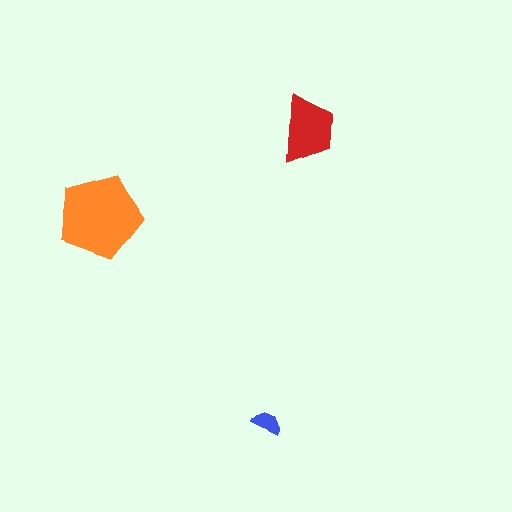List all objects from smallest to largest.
The blue semicircle, the red trapezoid, the orange pentagon.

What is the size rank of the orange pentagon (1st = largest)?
1st.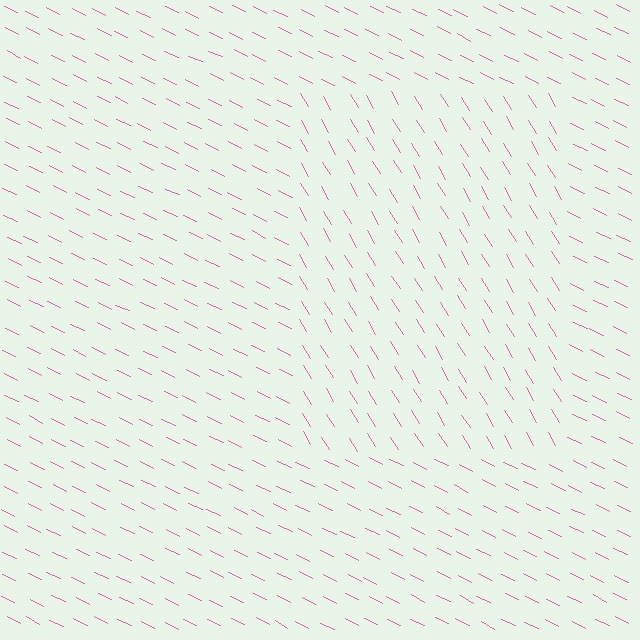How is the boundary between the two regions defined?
The boundary is defined purely by a change in line orientation (approximately 32 degrees difference). All lines are the same color and thickness.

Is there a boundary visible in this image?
Yes, there is a texture boundary formed by a change in line orientation.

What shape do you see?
I see a rectangle.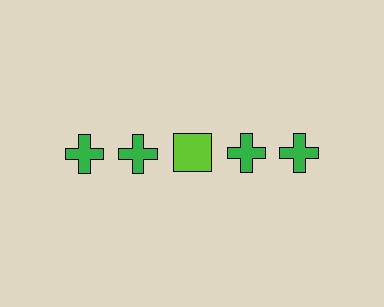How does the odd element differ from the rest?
It differs in both color (lime instead of green) and shape (square instead of cross).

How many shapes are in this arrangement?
There are 5 shapes arranged in a grid pattern.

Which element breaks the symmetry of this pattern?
The lime square in the top row, center column breaks the symmetry. All other shapes are green crosses.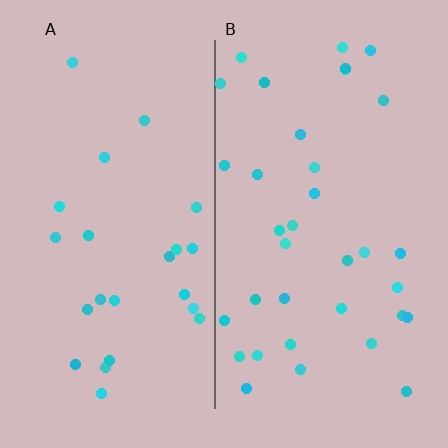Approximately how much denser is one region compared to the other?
Approximately 1.5× — region B over region A.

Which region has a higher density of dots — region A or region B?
B (the right).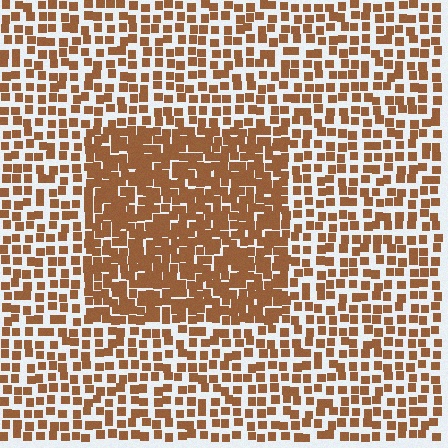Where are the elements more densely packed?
The elements are more densely packed inside the rectangle boundary.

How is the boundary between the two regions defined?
The boundary is defined by a change in element density (approximately 1.9x ratio). All elements are the same color, size, and shape.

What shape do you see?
I see a rectangle.